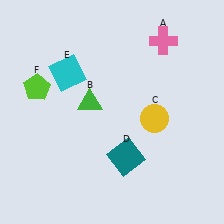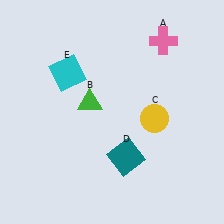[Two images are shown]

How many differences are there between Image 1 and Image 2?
There is 1 difference between the two images.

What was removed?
The lime pentagon (F) was removed in Image 2.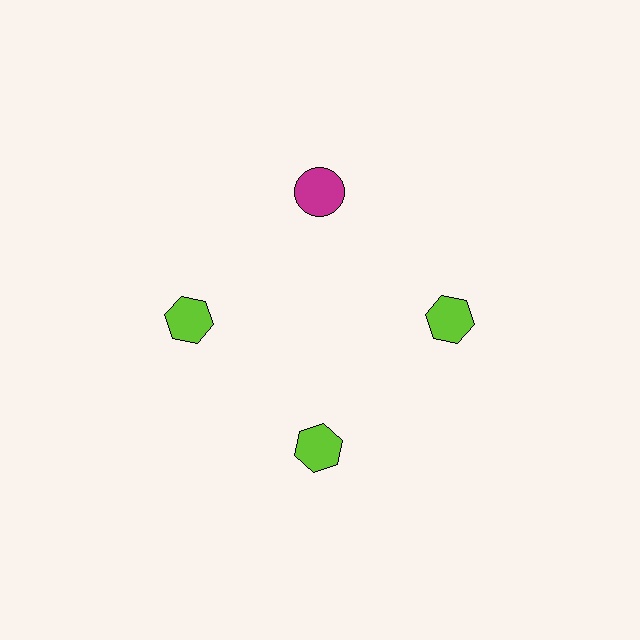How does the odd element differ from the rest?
It differs in both color (magenta instead of lime) and shape (circle instead of hexagon).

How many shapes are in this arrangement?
There are 4 shapes arranged in a ring pattern.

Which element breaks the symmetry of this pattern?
The magenta circle at roughly the 12 o'clock position breaks the symmetry. All other shapes are lime hexagons.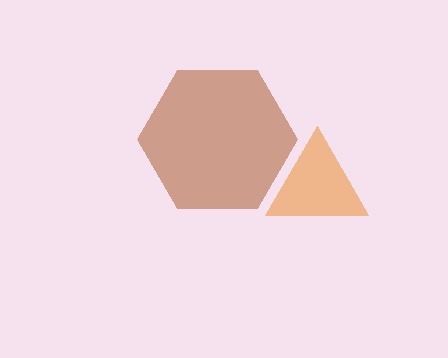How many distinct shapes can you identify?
There are 2 distinct shapes: a brown hexagon, an orange triangle.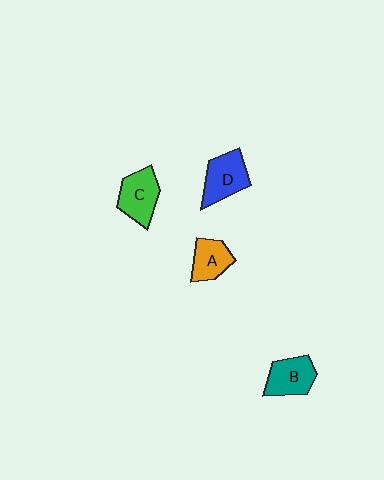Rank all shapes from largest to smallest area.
From largest to smallest: D (blue), C (green), B (teal), A (orange).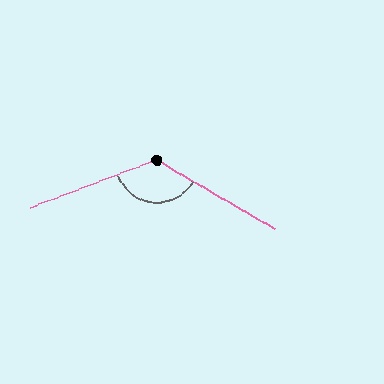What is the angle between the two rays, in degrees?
Approximately 129 degrees.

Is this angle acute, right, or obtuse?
It is obtuse.